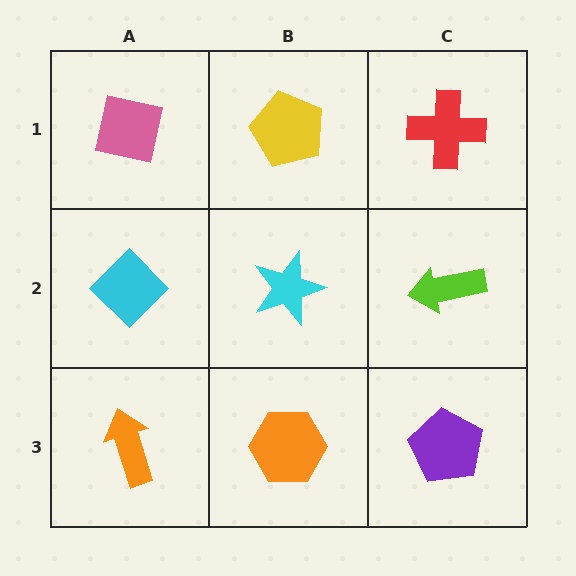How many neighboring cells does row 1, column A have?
2.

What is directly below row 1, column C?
A lime arrow.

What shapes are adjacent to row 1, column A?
A cyan diamond (row 2, column A), a yellow pentagon (row 1, column B).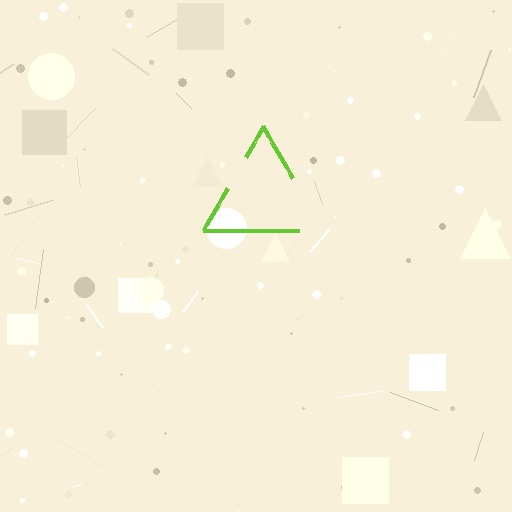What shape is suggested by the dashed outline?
The dashed outline suggests a triangle.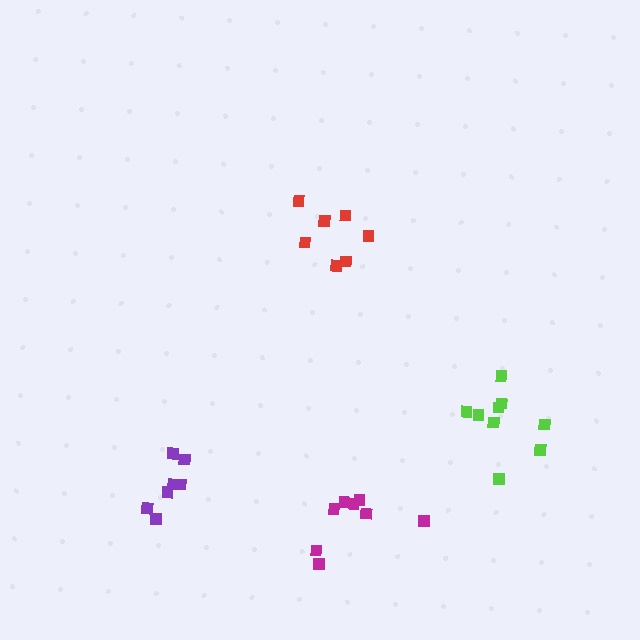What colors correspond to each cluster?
The clusters are colored: red, magenta, purple, lime.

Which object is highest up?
The red cluster is topmost.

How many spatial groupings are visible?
There are 4 spatial groupings.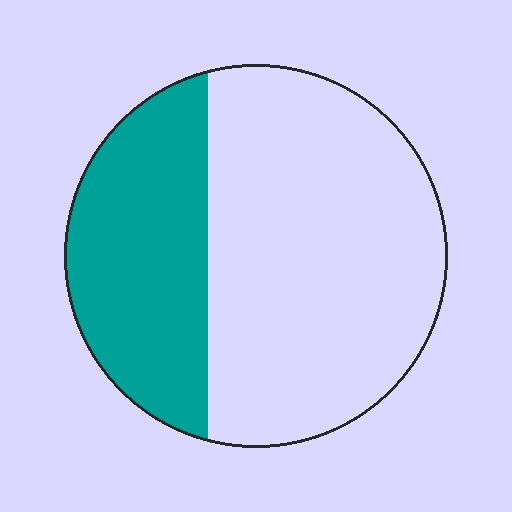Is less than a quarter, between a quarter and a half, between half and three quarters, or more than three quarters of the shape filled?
Between a quarter and a half.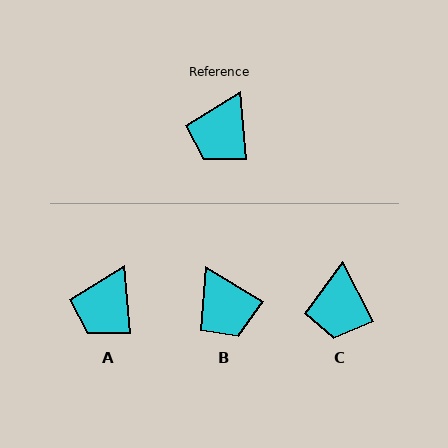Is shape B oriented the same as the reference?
No, it is off by about 54 degrees.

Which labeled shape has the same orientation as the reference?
A.